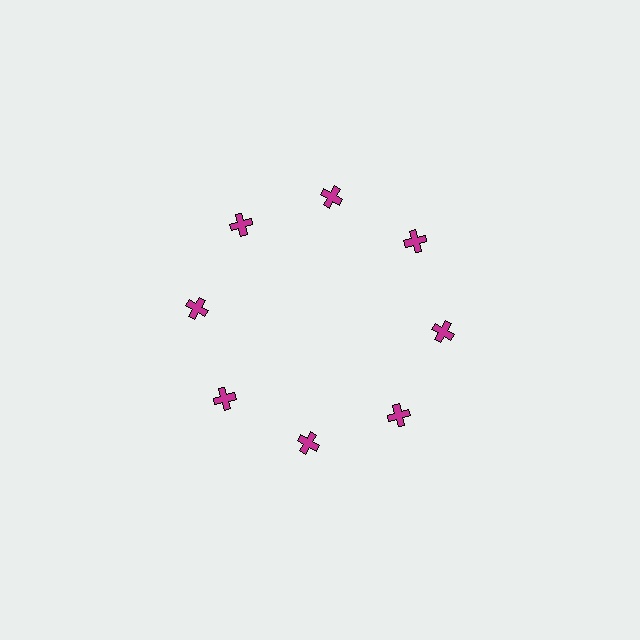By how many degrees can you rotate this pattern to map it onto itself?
The pattern maps onto itself every 45 degrees of rotation.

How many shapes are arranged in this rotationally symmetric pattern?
There are 8 shapes, arranged in 8 groups of 1.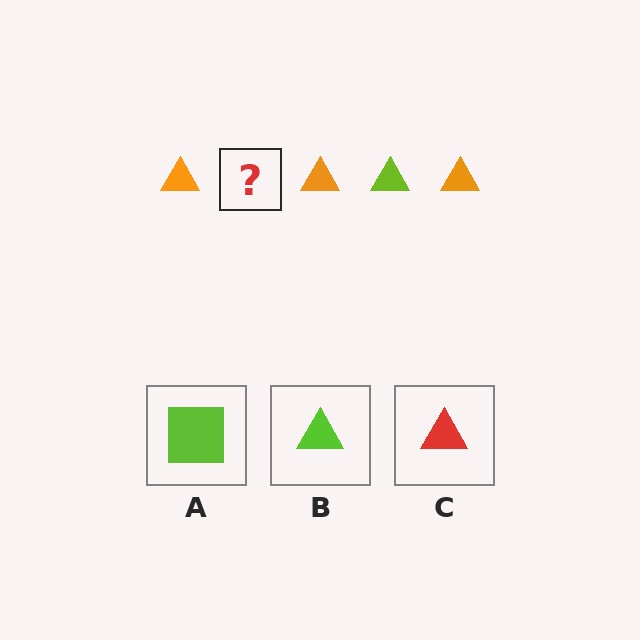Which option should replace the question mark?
Option B.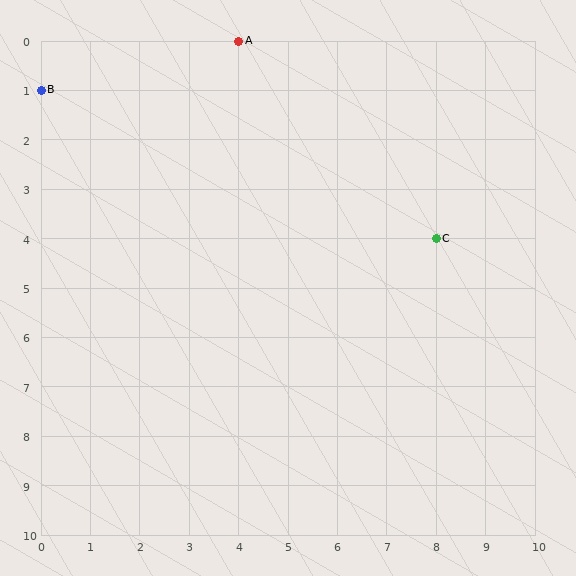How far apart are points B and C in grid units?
Points B and C are 8 columns and 3 rows apart (about 8.5 grid units diagonally).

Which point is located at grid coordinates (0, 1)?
Point B is at (0, 1).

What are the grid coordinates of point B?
Point B is at grid coordinates (0, 1).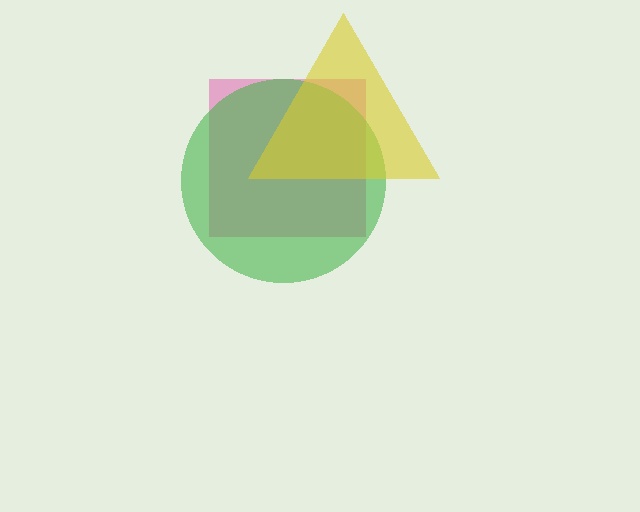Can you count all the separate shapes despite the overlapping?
Yes, there are 3 separate shapes.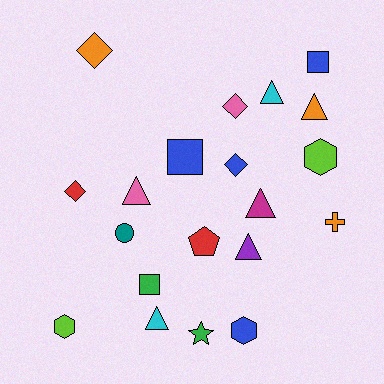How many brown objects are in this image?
There are no brown objects.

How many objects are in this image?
There are 20 objects.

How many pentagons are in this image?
There is 1 pentagon.